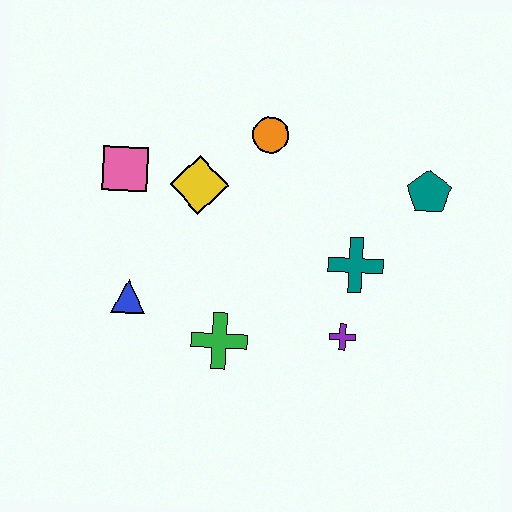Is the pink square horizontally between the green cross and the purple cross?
No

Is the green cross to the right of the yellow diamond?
Yes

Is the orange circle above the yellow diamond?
Yes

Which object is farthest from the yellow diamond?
The teal pentagon is farthest from the yellow diamond.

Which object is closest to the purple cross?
The teal cross is closest to the purple cross.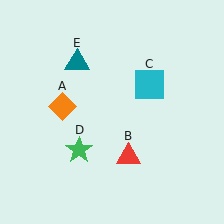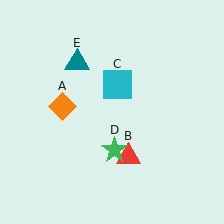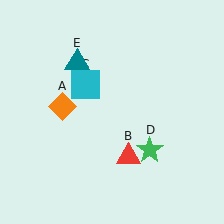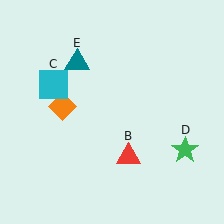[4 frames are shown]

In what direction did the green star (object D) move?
The green star (object D) moved right.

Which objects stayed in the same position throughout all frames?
Orange diamond (object A) and red triangle (object B) and teal triangle (object E) remained stationary.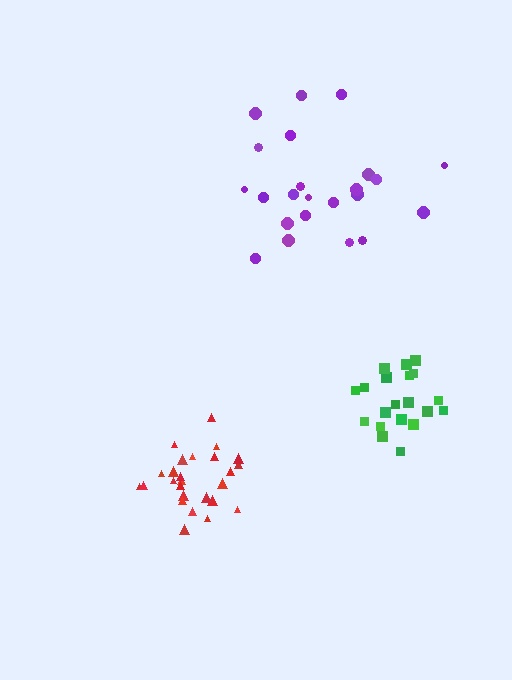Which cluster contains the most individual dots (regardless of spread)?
Red (26).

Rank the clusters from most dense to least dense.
red, green, purple.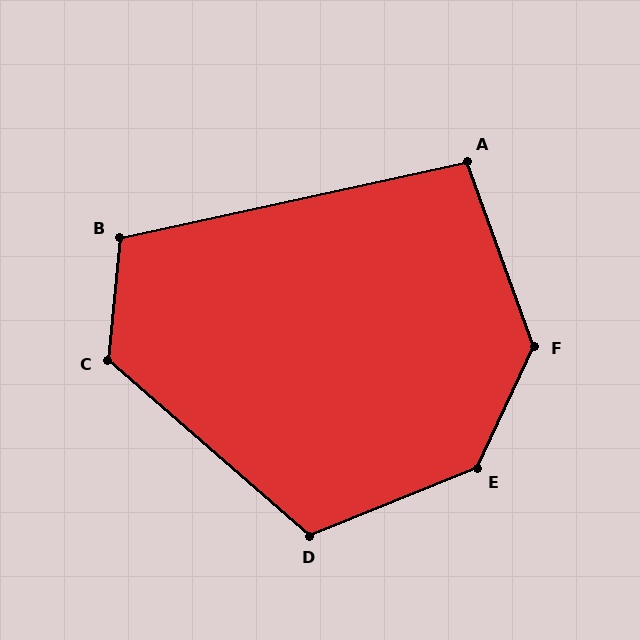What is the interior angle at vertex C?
Approximately 125 degrees (obtuse).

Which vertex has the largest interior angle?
E, at approximately 137 degrees.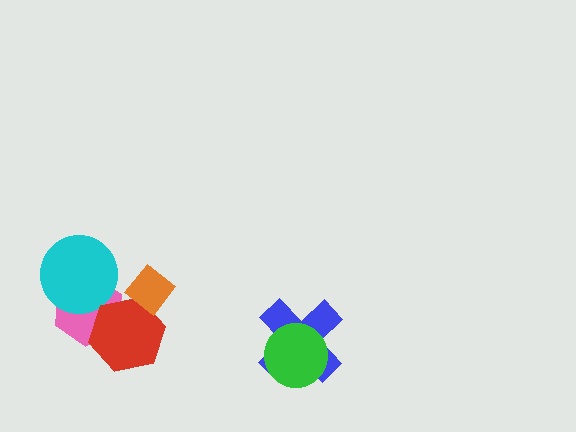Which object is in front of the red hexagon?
The orange diamond is in front of the red hexagon.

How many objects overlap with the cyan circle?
1 object overlaps with the cyan circle.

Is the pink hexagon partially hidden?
Yes, it is partially covered by another shape.